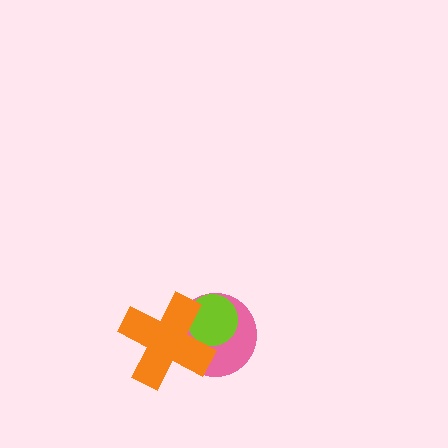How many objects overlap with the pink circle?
2 objects overlap with the pink circle.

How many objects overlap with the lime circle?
2 objects overlap with the lime circle.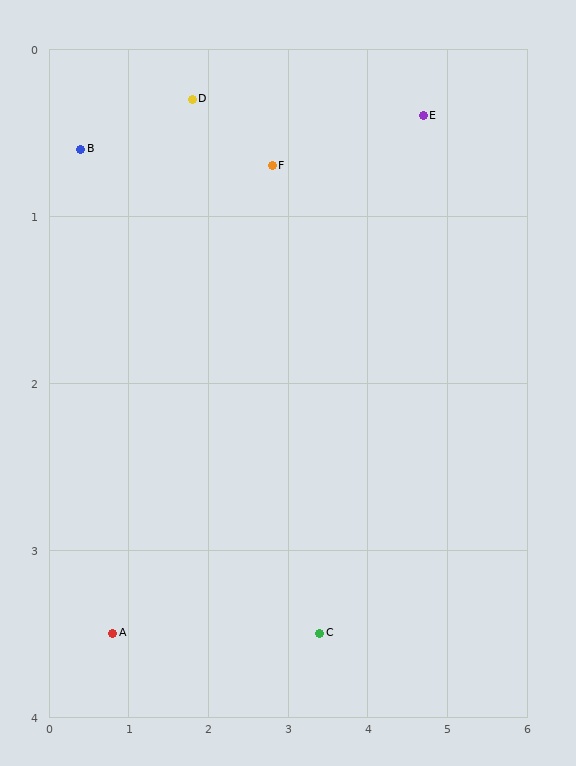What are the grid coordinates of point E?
Point E is at approximately (4.7, 0.4).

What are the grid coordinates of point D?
Point D is at approximately (1.8, 0.3).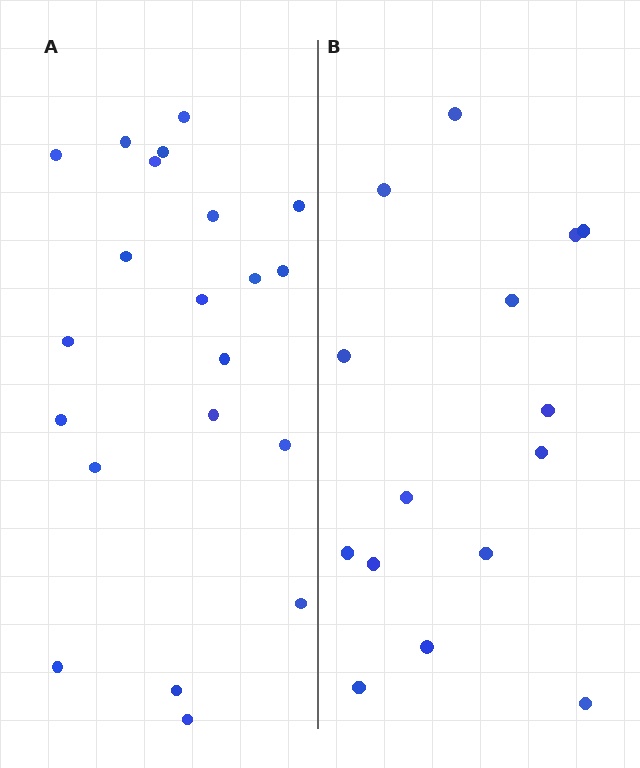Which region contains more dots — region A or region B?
Region A (the left region) has more dots.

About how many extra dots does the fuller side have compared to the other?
Region A has about 6 more dots than region B.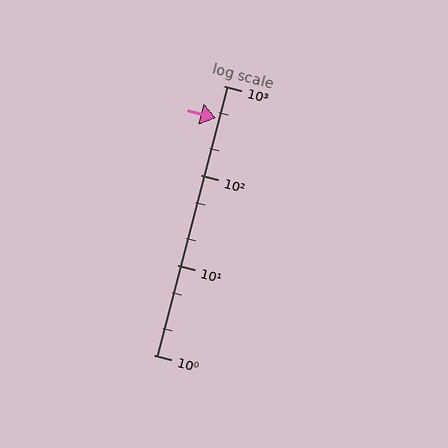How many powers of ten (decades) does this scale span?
The scale spans 3 decades, from 1 to 1000.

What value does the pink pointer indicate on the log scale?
The pointer indicates approximately 440.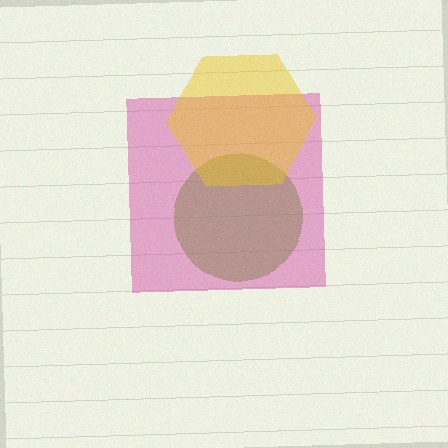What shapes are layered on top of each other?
The layered shapes are: a lime circle, a magenta square, a yellow hexagon.